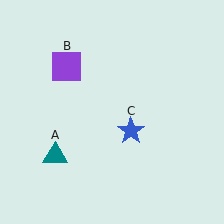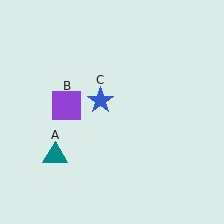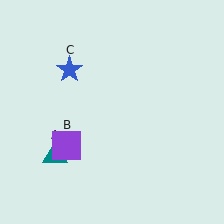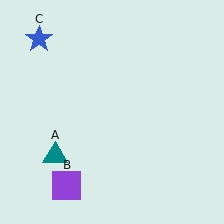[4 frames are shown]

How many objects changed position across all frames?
2 objects changed position: purple square (object B), blue star (object C).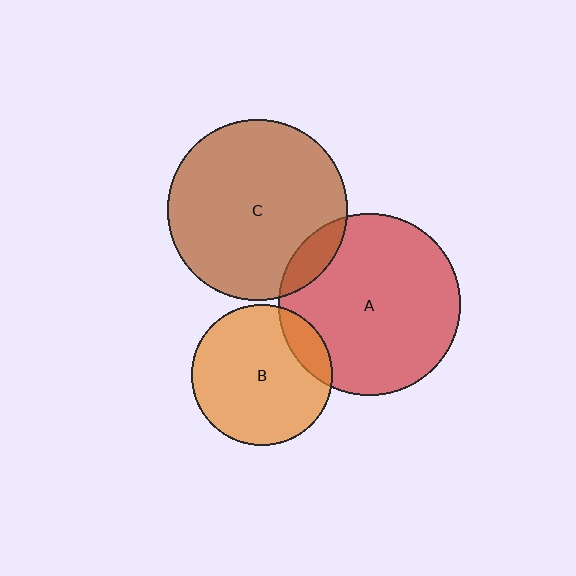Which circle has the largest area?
Circle A (red).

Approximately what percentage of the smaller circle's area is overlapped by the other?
Approximately 10%.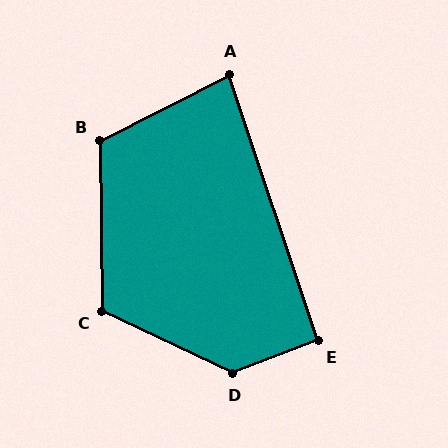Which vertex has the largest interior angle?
D, at approximately 133 degrees.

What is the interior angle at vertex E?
Approximately 93 degrees (approximately right).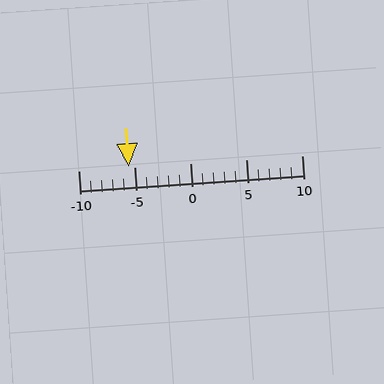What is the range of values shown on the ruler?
The ruler shows values from -10 to 10.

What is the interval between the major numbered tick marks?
The major tick marks are spaced 5 units apart.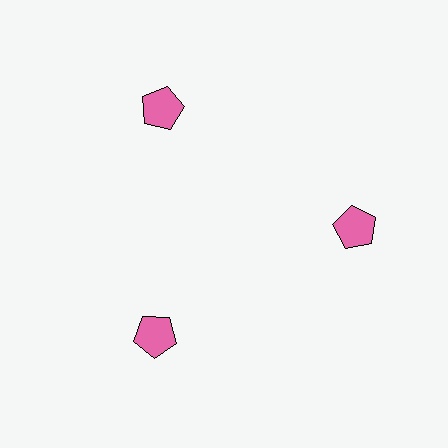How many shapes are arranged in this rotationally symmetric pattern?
There are 3 shapes, arranged in 3 groups of 1.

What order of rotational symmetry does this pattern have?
This pattern has 3-fold rotational symmetry.